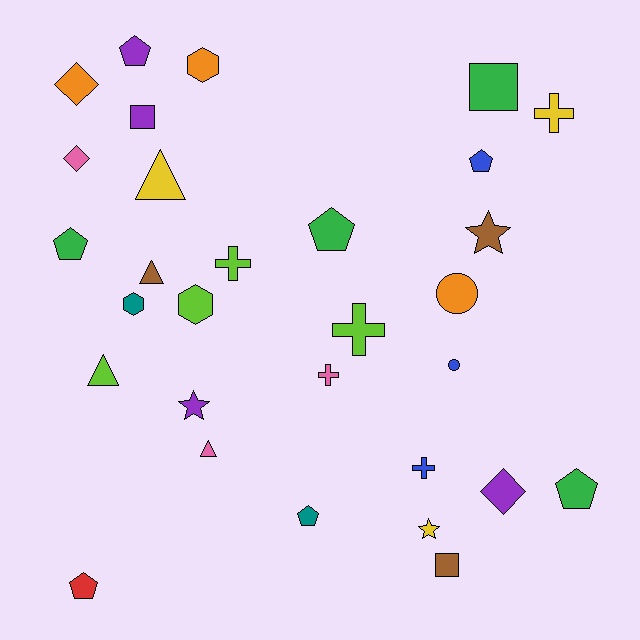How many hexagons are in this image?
There are 3 hexagons.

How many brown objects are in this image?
There are 3 brown objects.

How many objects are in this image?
There are 30 objects.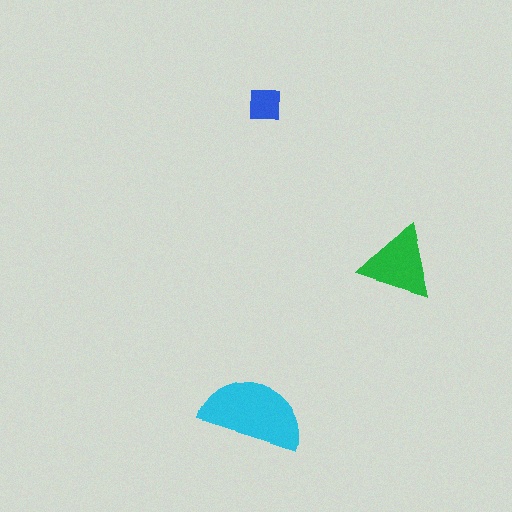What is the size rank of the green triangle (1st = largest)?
2nd.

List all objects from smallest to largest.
The blue square, the green triangle, the cyan semicircle.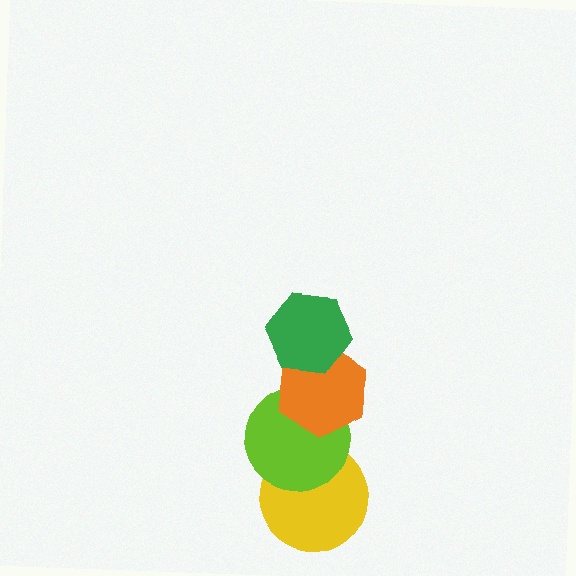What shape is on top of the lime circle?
The orange hexagon is on top of the lime circle.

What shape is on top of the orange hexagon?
The green hexagon is on top of the orange hexagon.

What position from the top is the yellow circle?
The yellow circle is 4th from the top.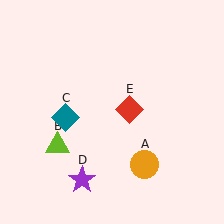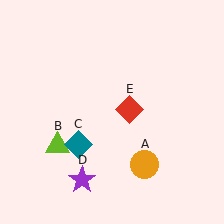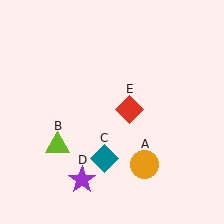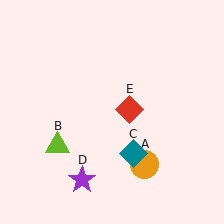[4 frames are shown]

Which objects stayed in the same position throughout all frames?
Orange circle (object A) and lime triangle (object B) and purple star (object D) and red diamond (object E) remained stationary.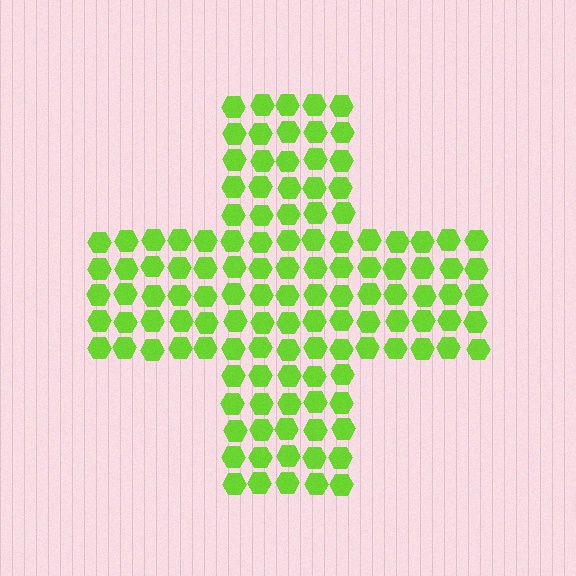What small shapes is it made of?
It is made of small hexagons.